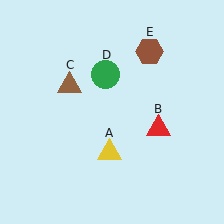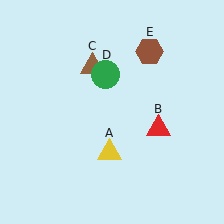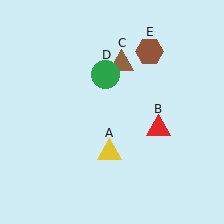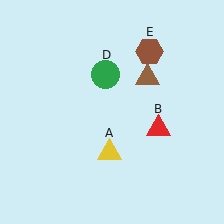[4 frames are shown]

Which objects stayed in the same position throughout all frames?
Yellow triangle (object A) and red triangle (object B) and green circle (object D) and brown hexagon (object E) remained stationary.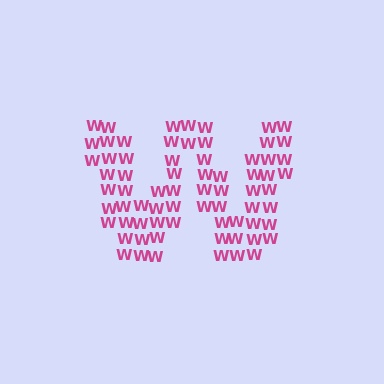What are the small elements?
The small elements are letter W's.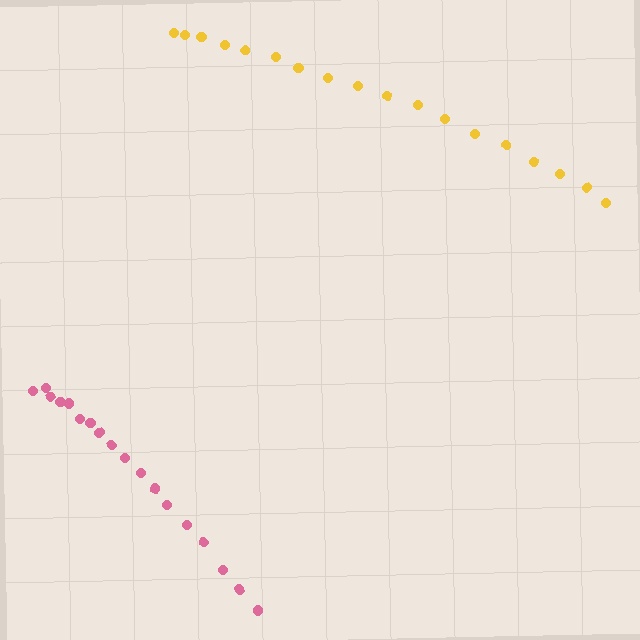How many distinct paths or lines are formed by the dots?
There are 2 distinct paths.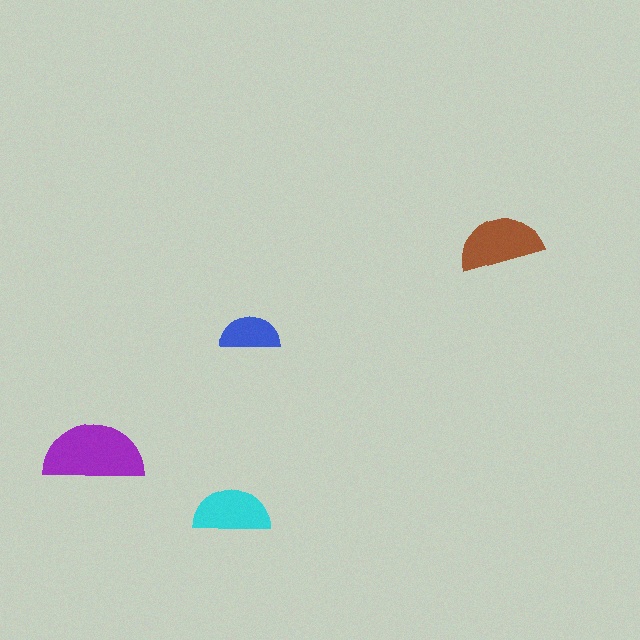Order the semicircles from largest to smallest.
the purple one, the brown one, the cyan one, the blue one.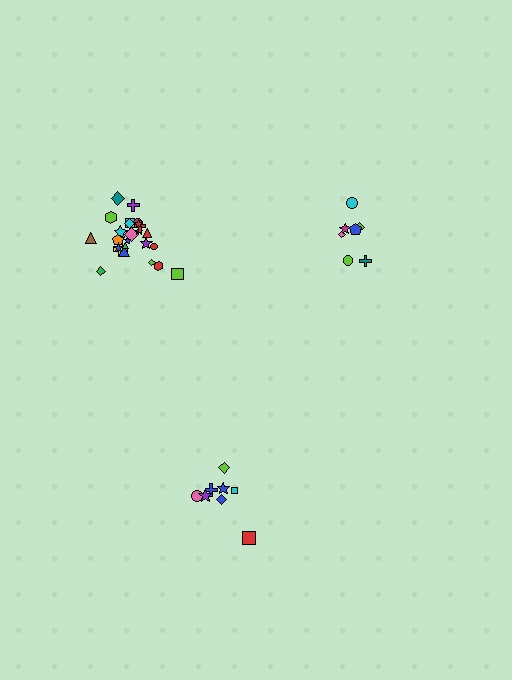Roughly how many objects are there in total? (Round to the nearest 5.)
Roughly 40 objects in total.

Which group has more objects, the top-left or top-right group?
The top-left group.